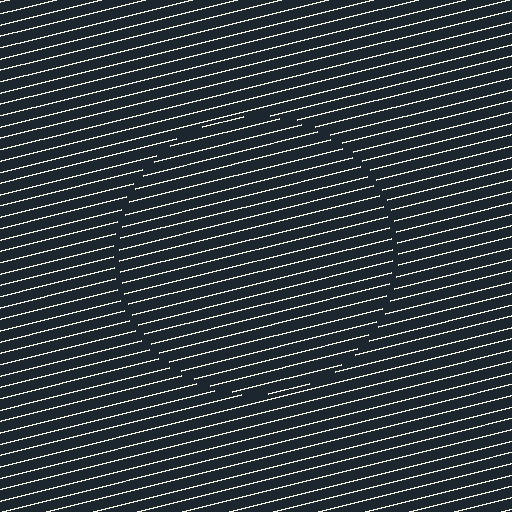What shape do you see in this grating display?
An illusory circle. The interior of the shape contains the same grating, shifted by half a period — the contour is defined by the phase discontinuity where line-ends from the inner and outer gratings abut.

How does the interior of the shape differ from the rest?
The interior of the shape contains the same grating, shifted by half a period — the contour is defined by the phase discontinuity where line-ends from the inner and outer gratings abut.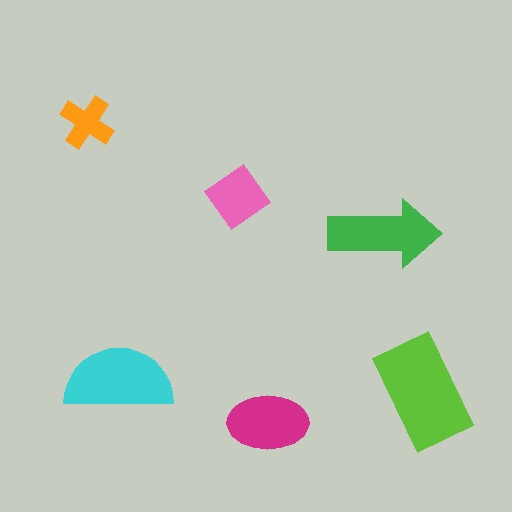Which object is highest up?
The orange cross is topmost.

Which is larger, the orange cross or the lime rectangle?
The lime rectangle.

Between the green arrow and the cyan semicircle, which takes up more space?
The cyan semicircle.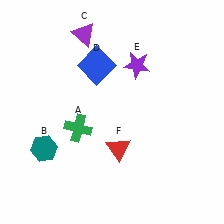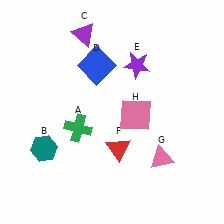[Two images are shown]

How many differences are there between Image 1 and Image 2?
There are 2 differences between the two images.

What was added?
A pink triangle (G), a pink square (H) were added in Image 2.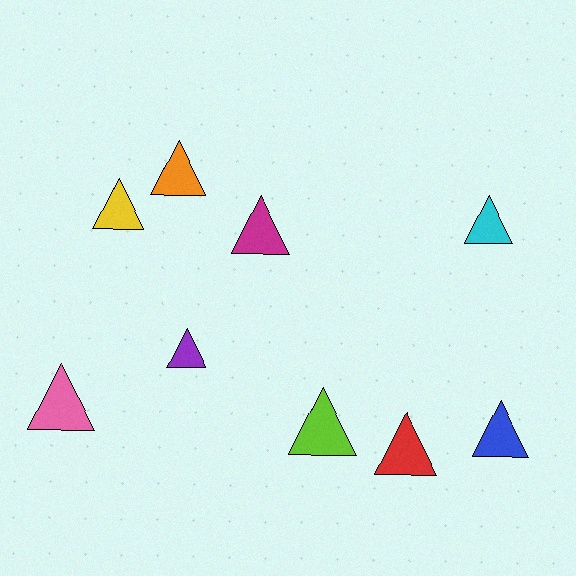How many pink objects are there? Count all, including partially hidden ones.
There is 1 pink object.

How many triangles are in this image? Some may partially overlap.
There are 9 triangles.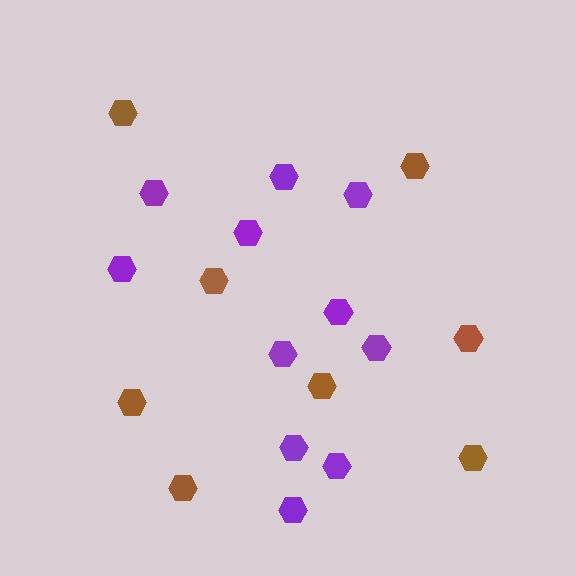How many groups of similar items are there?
There are 2 groups: one group of purple hexagons (11) and one group of brown hexagons (8).